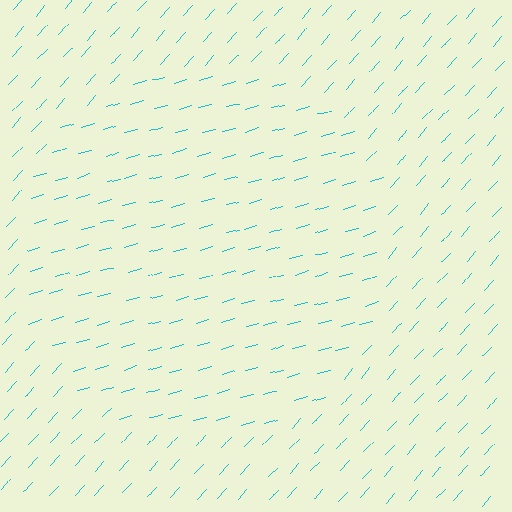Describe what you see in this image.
The image is filled with small cyan line segments. A circle region in the image has lines oriented differently from the surrounding lines, creating a visible texture boundary.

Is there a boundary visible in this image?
Yes, there is a texture boundary formed by a change in line orientation.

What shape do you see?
I see a circle.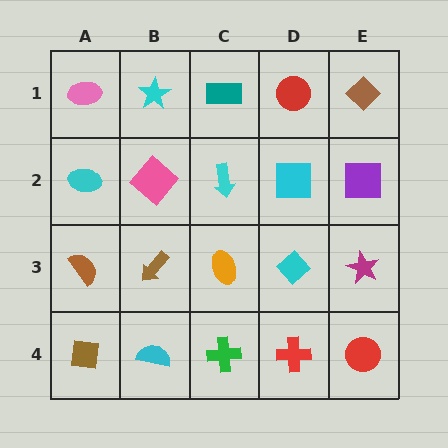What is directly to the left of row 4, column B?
A brown square.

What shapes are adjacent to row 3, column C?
A cyan arrow (row 2, column C), a green cross (row 4, column C), a brown arrow (row 3, column B), a cyan diamond (row 3, column D).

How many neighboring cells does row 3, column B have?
4.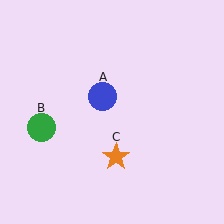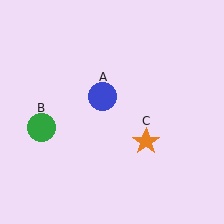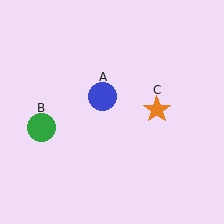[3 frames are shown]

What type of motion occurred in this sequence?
The orange star (object C) rotated counterclockwise around the center of the scene.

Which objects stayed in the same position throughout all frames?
Blue circle (object A) and green circle (object B) remained stationary.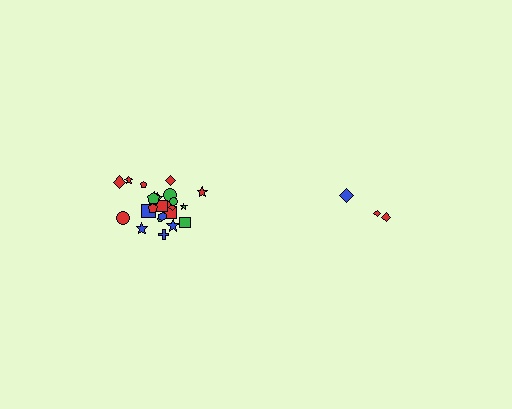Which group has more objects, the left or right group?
The left group.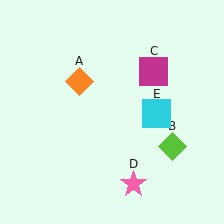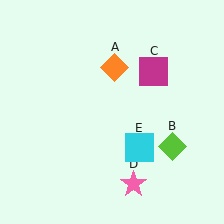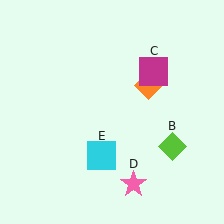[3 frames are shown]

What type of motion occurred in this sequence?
The orange diamond (object A), cyan square (object E) rotated clockwise around the center of the scene.